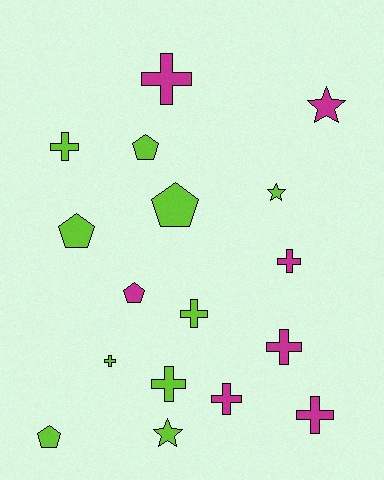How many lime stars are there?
There are 2 lime stars.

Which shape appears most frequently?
Cross, with 9 objects.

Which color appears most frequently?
Lime, with 10 objects.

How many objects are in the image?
There are 17 objects.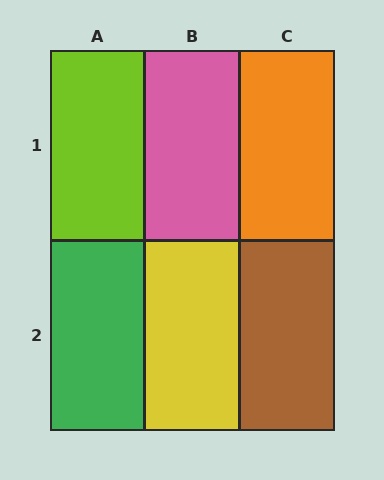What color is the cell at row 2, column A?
Green.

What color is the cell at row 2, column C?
Brown.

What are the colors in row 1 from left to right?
Lime, pink, orange.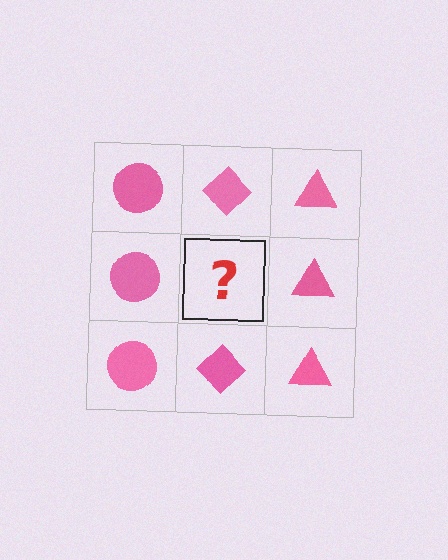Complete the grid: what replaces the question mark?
The question mark should be replaced with a pink diamond.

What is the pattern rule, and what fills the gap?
The rule is that each column has a consistent shape. The gap should be filled with a pink diamond.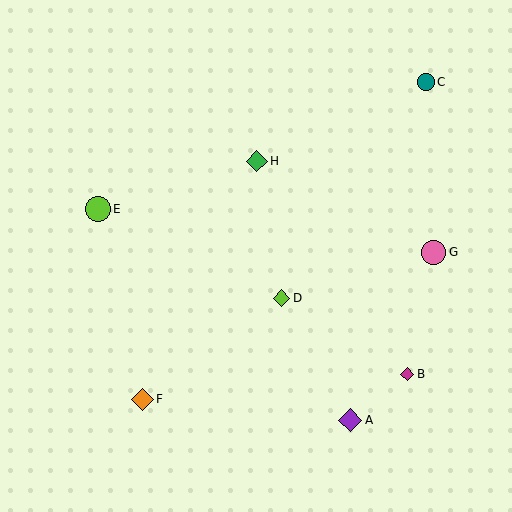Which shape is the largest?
The pink circle (labeled G) is the largest.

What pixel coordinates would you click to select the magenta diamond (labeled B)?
Click at (407, 374) to select the magenta diamond B.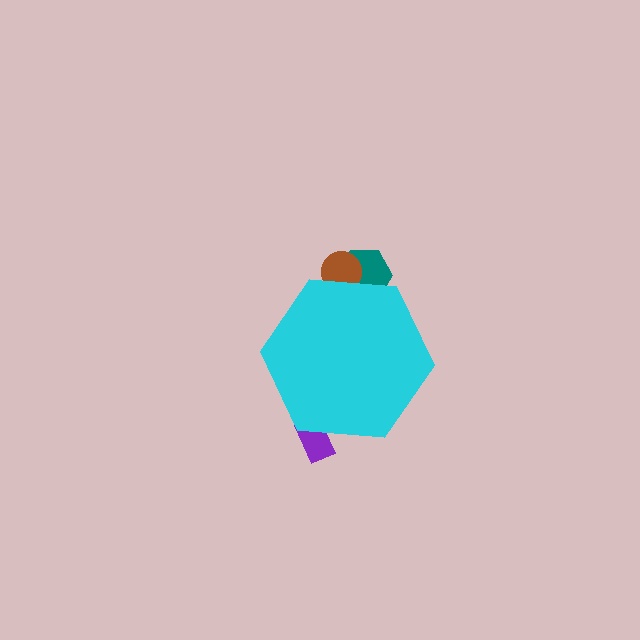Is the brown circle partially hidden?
Yes, the brown circle is partially hidden behind the cyan hexagon.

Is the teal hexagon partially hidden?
Yes, the teal hexagon is partially hidden behind the cyan hexagon.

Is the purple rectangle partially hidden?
Yes, the purple rectangle is partially hidden behind the cyan hexagon.